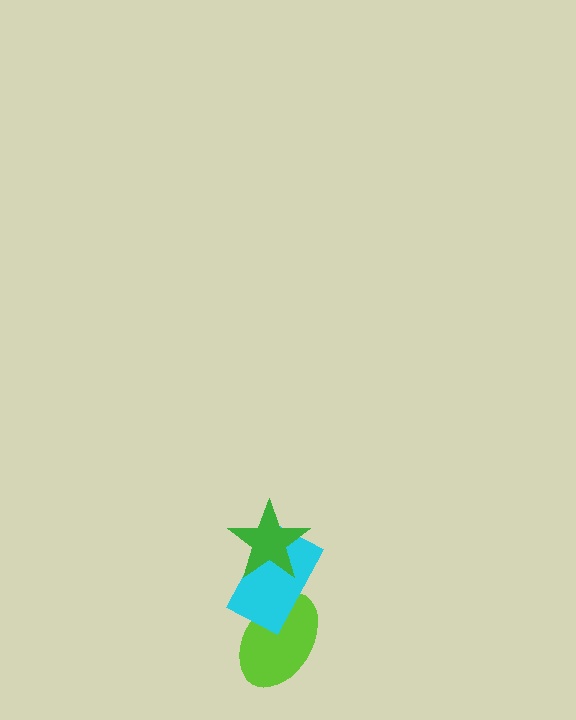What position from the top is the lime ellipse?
The lime ellipse is 3rd from the top.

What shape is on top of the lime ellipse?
The cyan rectangle is on top of the lime ellipse.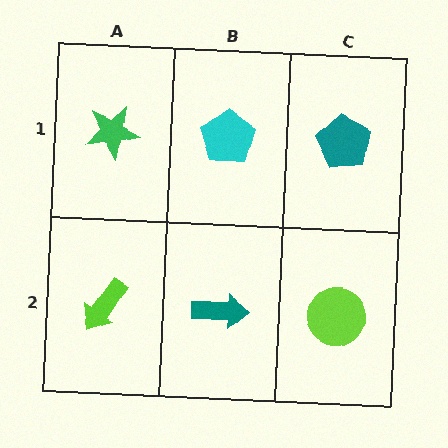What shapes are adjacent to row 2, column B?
A cyan pentagon (row 1, column B), a lime arrow (row 2, column A), a lime circle (row 2, column C).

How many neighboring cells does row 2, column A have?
2.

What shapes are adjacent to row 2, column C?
A teal pentagon (row 1, column C), a teal arrow (row 2, column B).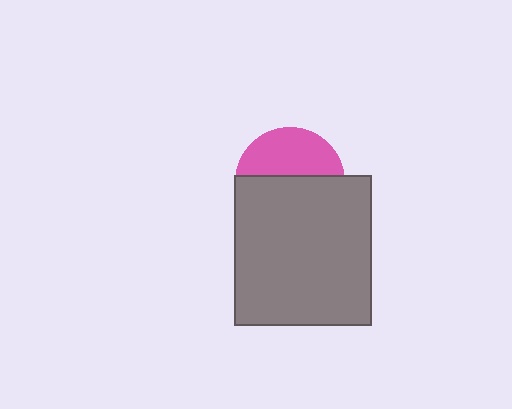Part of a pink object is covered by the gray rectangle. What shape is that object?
It is a circle.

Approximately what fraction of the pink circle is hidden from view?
Roughly 58% of the pink circle is hidden behind the gray rectangle.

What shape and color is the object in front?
The object in front is a gray rectangle.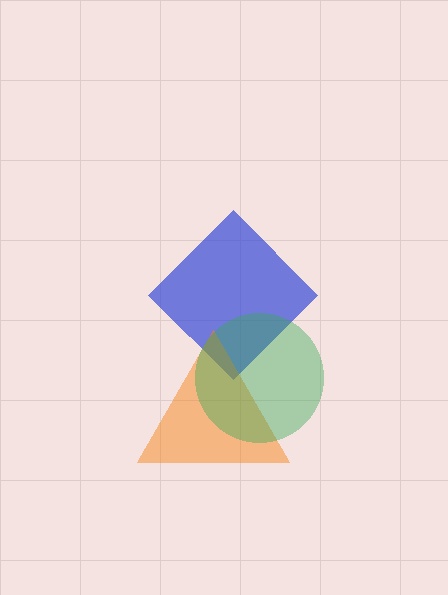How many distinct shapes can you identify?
There are 3 distinct shapes: a blue diamond, an orange triangle, a green circle.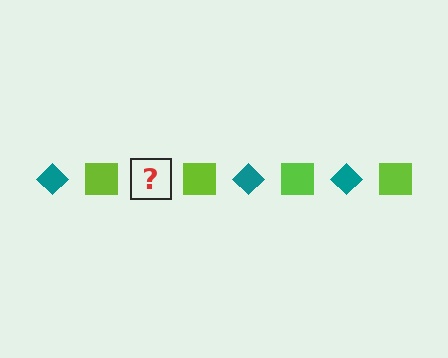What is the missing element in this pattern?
The missing element is a teal diamond.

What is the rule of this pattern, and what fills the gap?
The rule is that the pattern alternates between teal diamond and lime square. The gap should be filled with a teal diamond.